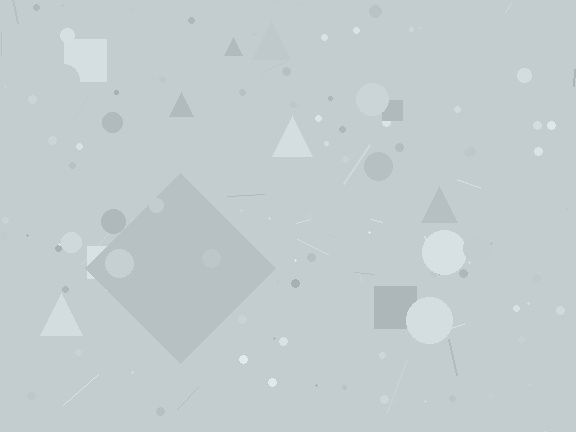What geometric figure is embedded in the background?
A diamond is embedded in the background.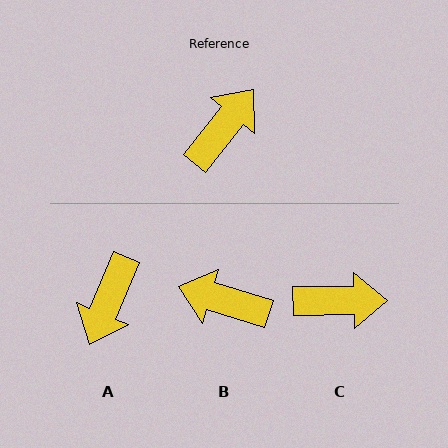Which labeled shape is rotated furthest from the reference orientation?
A, about 164 degrees away.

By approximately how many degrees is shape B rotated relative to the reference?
Approximately 112 degrees counter-clockwise.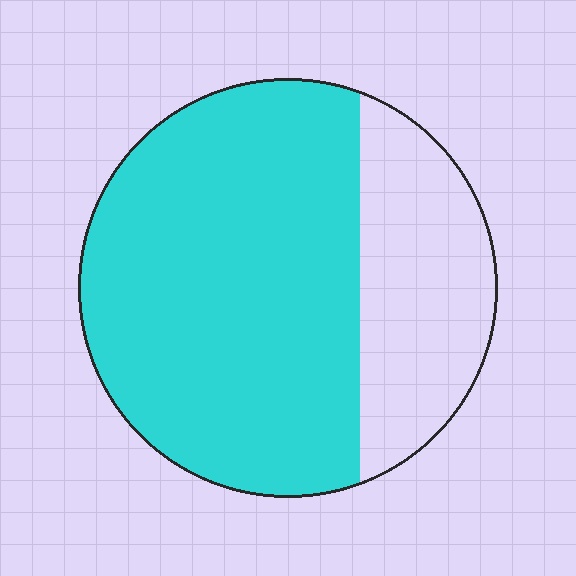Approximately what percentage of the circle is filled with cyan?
Approximately 70%.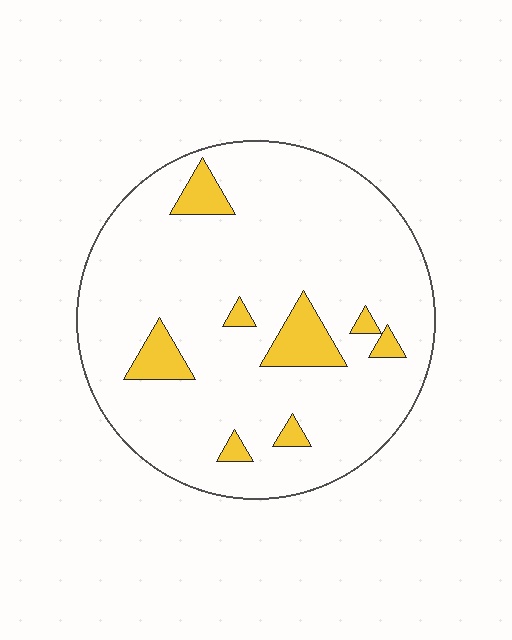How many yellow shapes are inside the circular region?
8.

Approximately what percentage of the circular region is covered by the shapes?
Approximately 10%.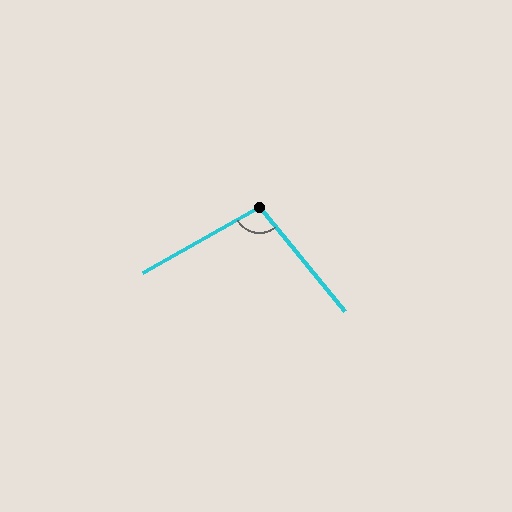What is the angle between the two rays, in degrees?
Approximately 99 degrees.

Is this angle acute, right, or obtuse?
It is obtuse.